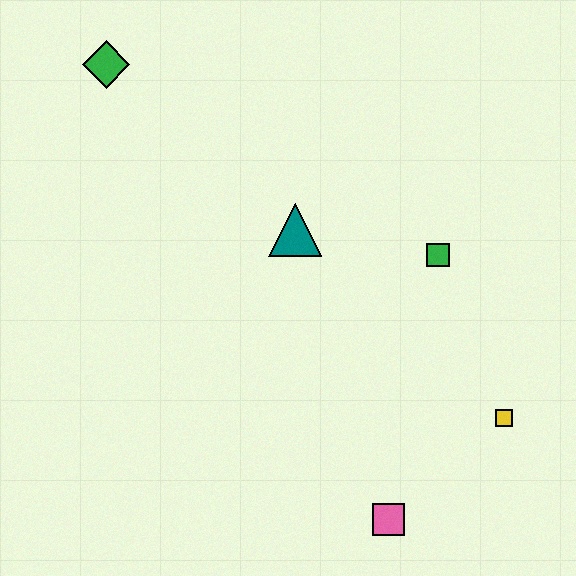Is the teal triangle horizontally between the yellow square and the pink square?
No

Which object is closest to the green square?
The teal triangle is closest to the green square.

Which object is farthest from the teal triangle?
The pink square is farthest from the teal triangle.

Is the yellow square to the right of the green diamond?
Yes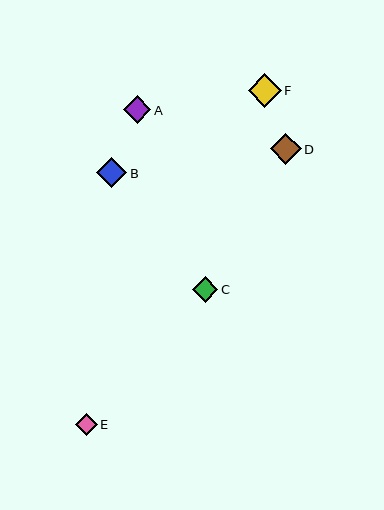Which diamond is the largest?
Diamond F is the largest with a size of approximately 33 pixels.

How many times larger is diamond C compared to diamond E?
Diamond C is approximately 1.2 times the size of diamond E.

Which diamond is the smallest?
Diamond E is the smallest with a size of approximately 22 pixels.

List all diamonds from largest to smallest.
From largest to smallest: F, D, B, A, C, E.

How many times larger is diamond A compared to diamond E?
Diamond A is approximately 1.3 times the size of diamond E.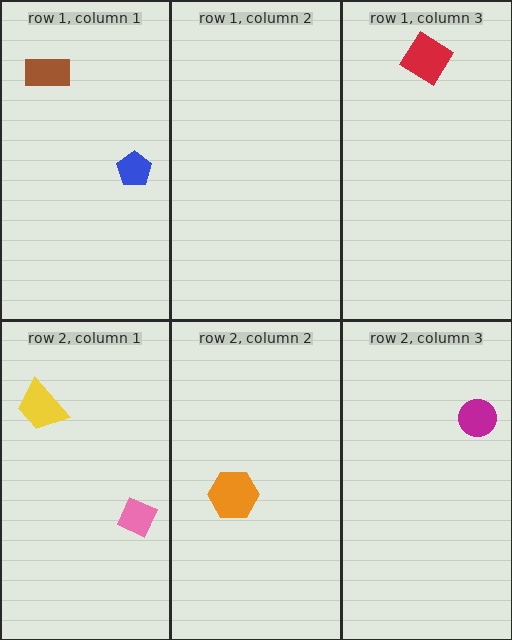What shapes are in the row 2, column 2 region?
The orange hexagon.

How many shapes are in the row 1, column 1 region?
2.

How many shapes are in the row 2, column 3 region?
1.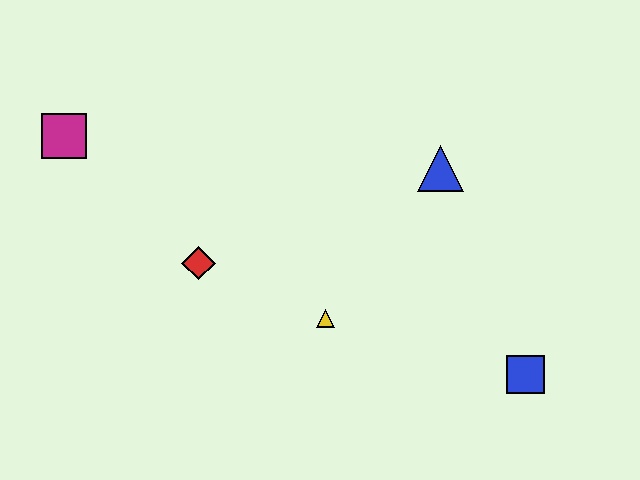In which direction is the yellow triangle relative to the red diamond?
The yellow triangle is to the right of the red diamond.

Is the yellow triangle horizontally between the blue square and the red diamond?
Yes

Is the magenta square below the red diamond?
No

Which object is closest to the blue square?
The yellow triangle is closest to the blue square.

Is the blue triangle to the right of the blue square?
No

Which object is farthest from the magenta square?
The blue square is farthest from the magenta square.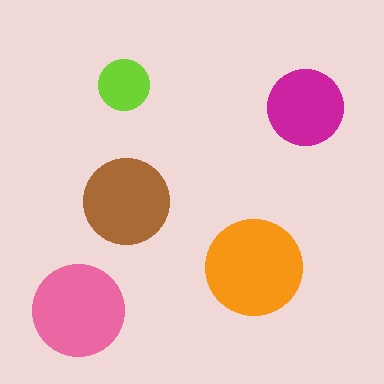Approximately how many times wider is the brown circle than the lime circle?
About 1.5 times wider.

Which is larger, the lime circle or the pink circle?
The pink one.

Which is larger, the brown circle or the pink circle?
The pink one.